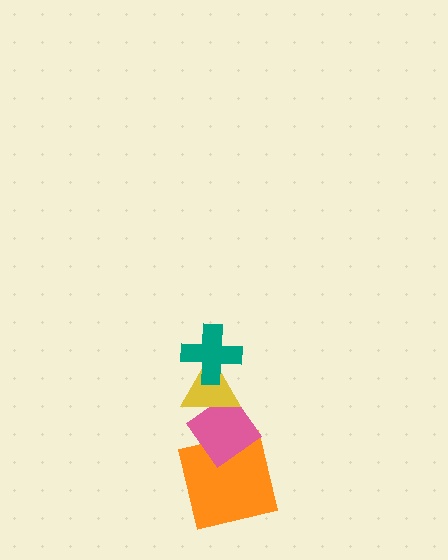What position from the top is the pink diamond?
The pink diamond is 3rd from the top.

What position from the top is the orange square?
The orange square is 4th from the top.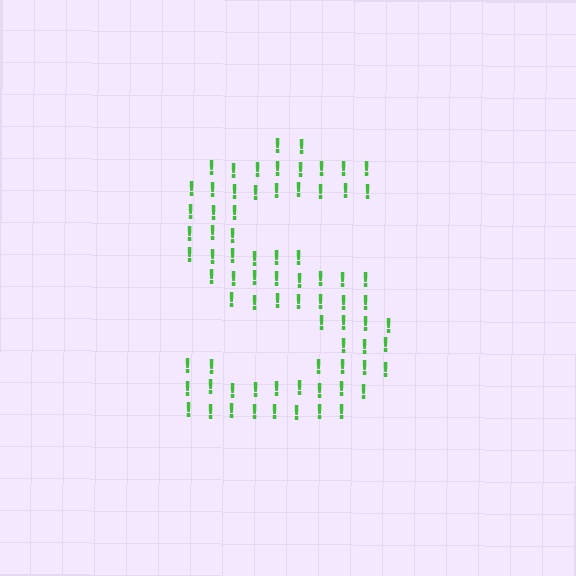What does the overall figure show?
The overall figure shows the letter S.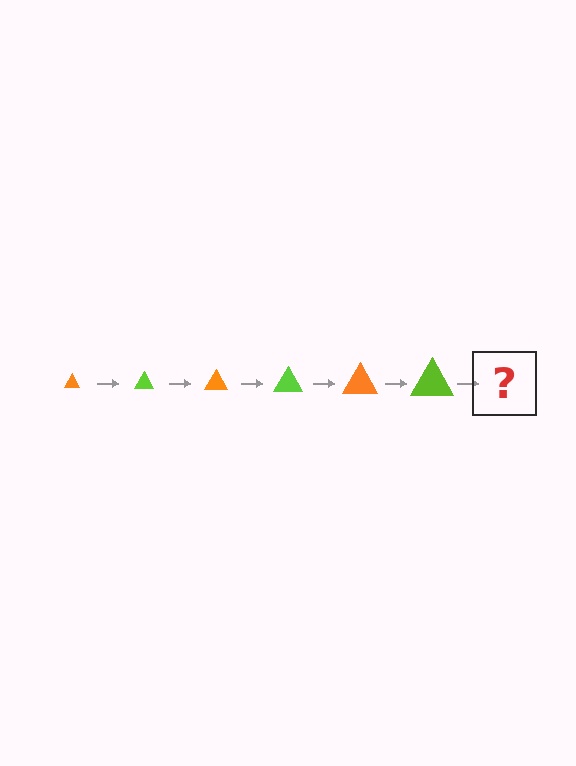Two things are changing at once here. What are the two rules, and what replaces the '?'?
The two rules are that the triangle grows larger each step and the color cycles through orange and lime. The '?' should be an orange triangle, larger than the previous one.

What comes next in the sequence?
The next element should be an orange triangle, larger than the previous one.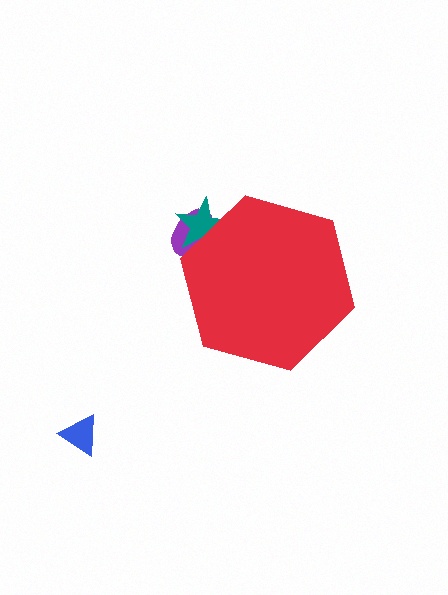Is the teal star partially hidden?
Yes, the teal star is partially hidden behind the red hexagon.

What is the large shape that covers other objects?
A red hexagon.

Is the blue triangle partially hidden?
No, the blue triangle is fully visible.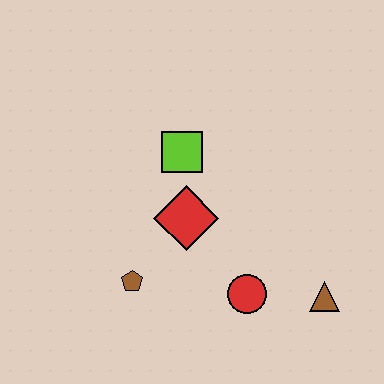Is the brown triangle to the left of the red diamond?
No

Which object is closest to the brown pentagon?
The red diamond is closest to the brown pentagon.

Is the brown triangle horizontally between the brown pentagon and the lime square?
No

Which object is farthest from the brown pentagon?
The brown triangle is farthest from the brown pentagon.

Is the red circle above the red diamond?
No